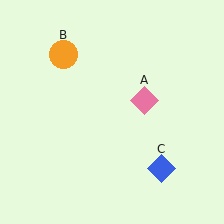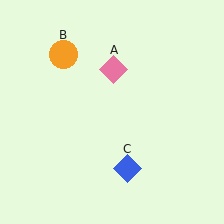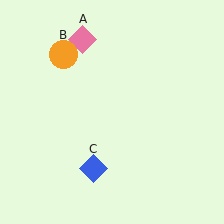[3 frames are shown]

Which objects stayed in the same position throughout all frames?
Orange circle (object B) remained stationary.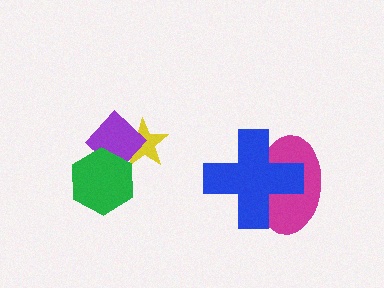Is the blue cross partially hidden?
No, no other shape covers it.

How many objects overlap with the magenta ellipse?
1 object overlaps with the magenta ellipse.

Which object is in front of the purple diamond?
The green hexagon is in front of the purple diamond.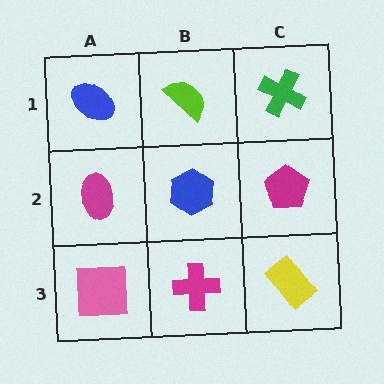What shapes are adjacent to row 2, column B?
A lime semicircle (row 1, column B), a magenta cross (row 3, column B), a magenta ellipse (row 2, column A), a magenta pentagon (row 2, column C).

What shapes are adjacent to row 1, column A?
A magenta ellipse (row 2, column A), a lime semicircle (row 1, column B).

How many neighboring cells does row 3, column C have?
2.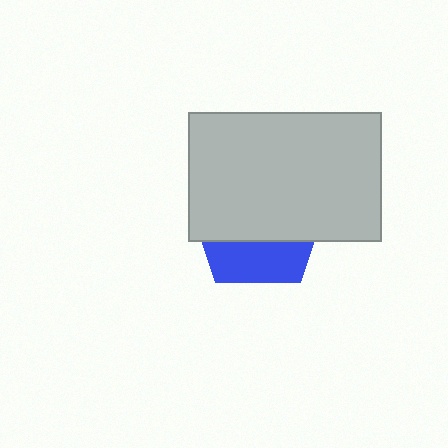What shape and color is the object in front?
The object in front is a light gray rectangle.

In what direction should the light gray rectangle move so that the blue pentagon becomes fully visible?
The light gray rectangle should move up. That is the shortest direction to clear the overlap and leave the blue pentagon fully visible.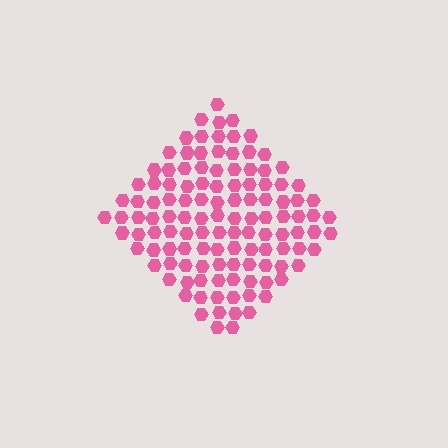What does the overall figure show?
The overall figure shows a diamond.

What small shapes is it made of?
It is made of small hexagons.